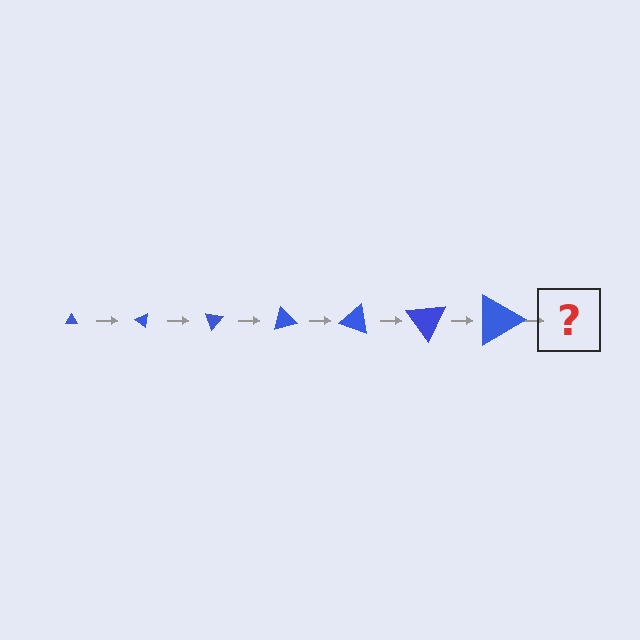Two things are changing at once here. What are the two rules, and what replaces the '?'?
The two rules are that the triangle grows larger each step and it rotates 35 degrees each step. The '?' should be a triangle, larger than the previous one and rotated 245 degrees from the start.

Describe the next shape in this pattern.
It should be a triangle, larger than the previous one and rotated 245 degrees from the start.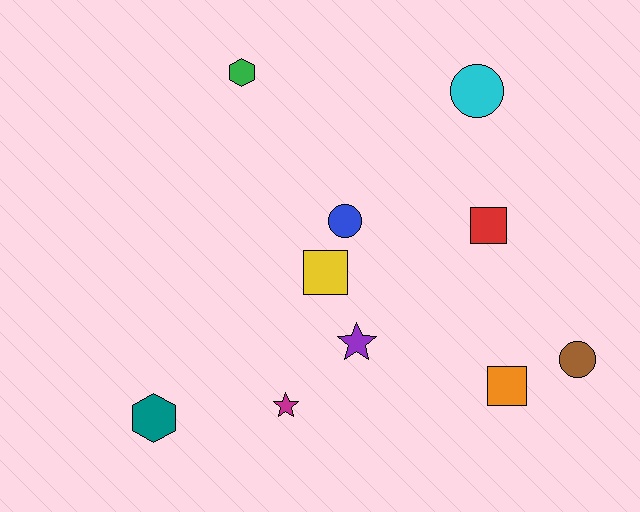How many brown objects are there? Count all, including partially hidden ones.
There is 1 brown object.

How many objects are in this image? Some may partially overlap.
There are 10 objects.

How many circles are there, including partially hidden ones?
There are 3 circles.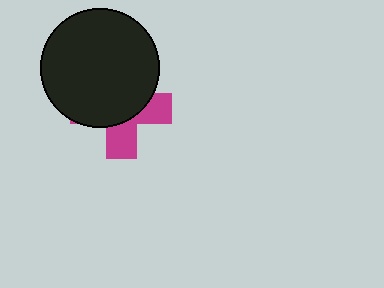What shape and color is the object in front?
The object in front is a black circle.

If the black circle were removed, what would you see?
You would see the complete magenta cross.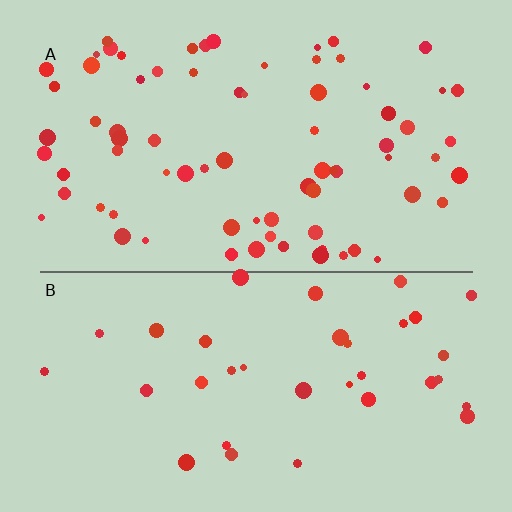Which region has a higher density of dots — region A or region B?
A (the top).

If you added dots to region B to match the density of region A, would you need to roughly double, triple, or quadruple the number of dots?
Approximately double.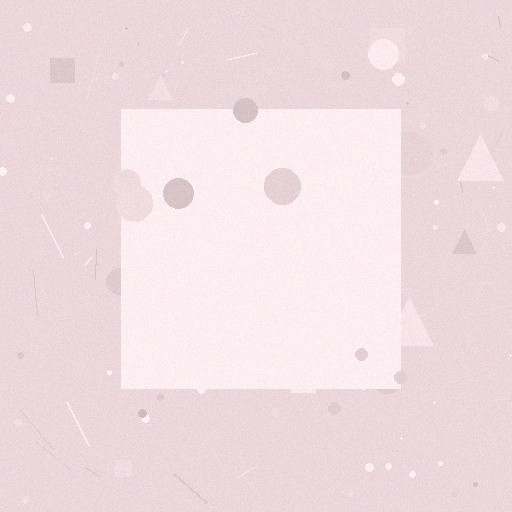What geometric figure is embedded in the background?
A square is embedded in the background.